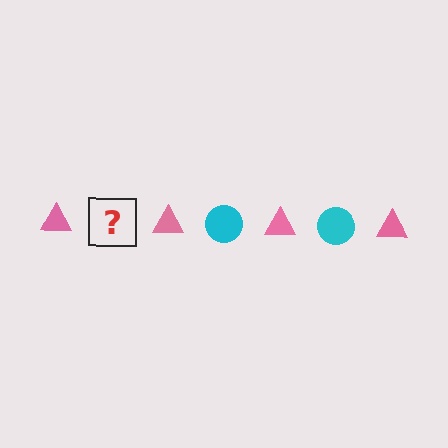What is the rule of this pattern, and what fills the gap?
The rule is that the pattern alternates between pink triangle and cyan circle. The gap should be filled with a cyan circle.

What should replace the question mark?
The question mark should be replaced with a cyan circle.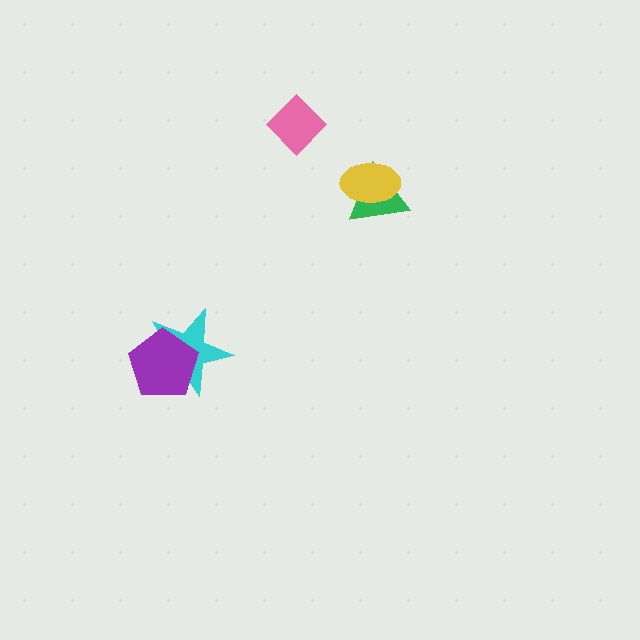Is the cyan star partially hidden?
Yes, it is partially covered by another shape.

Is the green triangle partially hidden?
Yes, it is partially covered by another shape.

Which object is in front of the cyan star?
The purple pentagon is in front of the cyan star.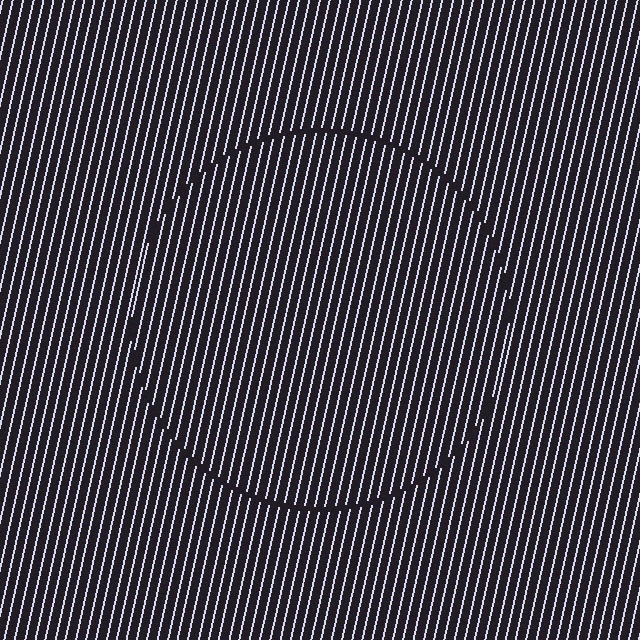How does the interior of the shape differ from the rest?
The interior of the shape contains the same grating, shifted by half a period — the contour is defined by the phase discontinuity where line-ends from the inner and outer gratings abut.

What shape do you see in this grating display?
An illusory circle. The interior of the shape contains the same grating, shifted by half a period — the contour is defined by the phase discontinuity where line-ends from the inner and outer gratings abut.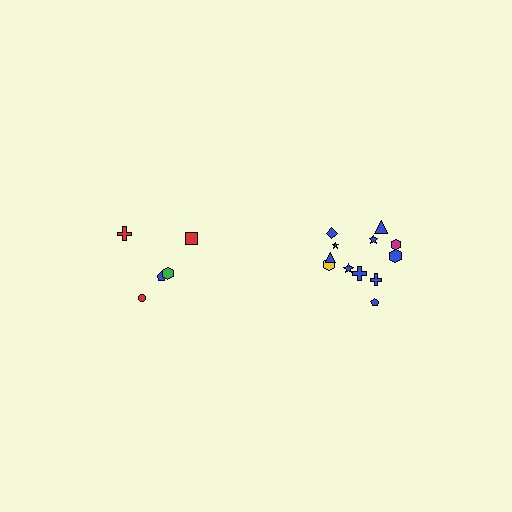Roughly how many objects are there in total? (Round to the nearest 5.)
Roughly 15 objects in total.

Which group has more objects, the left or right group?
The right group.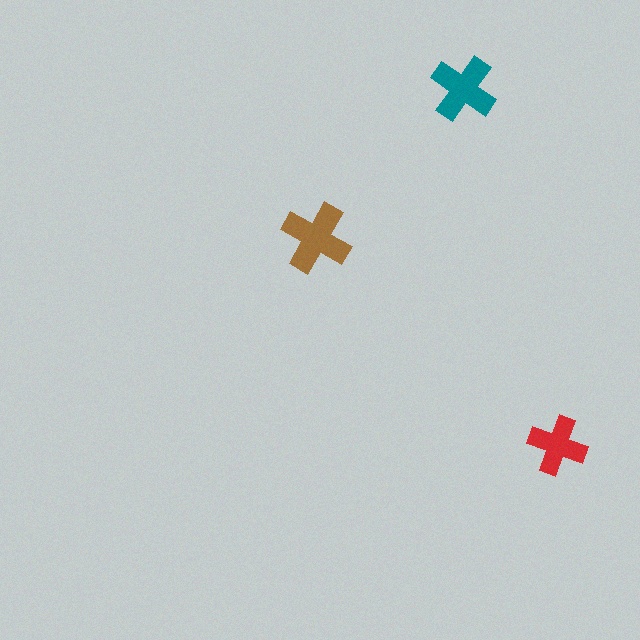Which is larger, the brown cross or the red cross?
The brown one.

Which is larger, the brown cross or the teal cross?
The brown one.